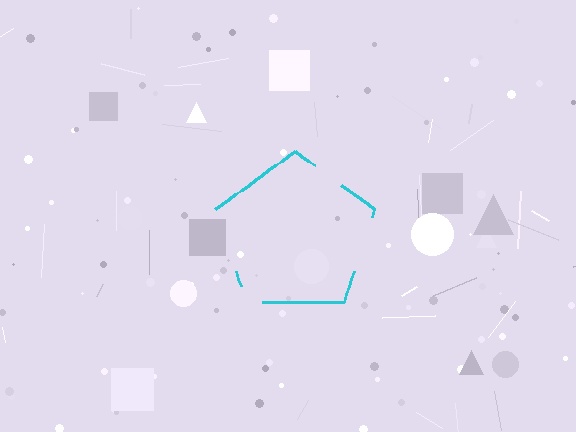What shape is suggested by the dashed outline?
The dashed outline suggests a pentagon.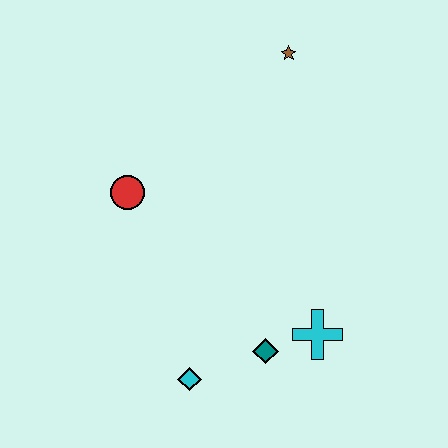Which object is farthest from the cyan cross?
The brown star is farthest from the cyan cross.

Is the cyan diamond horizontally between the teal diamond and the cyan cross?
No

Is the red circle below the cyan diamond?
No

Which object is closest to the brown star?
The red circle is closest to the brown star.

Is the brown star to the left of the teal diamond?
No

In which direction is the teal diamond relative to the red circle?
The teal diamond is below the red circle.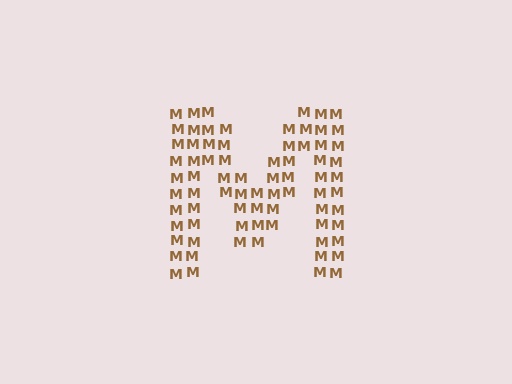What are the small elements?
The small elements are letter M's.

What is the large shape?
The large shape is the letter M.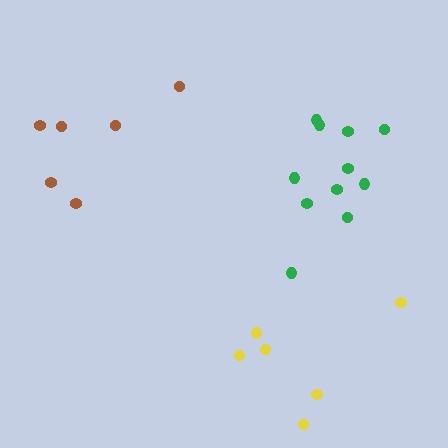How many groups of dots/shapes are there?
There are 3 groups.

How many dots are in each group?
Group 1: 11 dots, Group 2: 6 dots, Group 3: 6 dots (23 total).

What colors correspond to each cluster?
The clusters are colored: green, brown, yellow.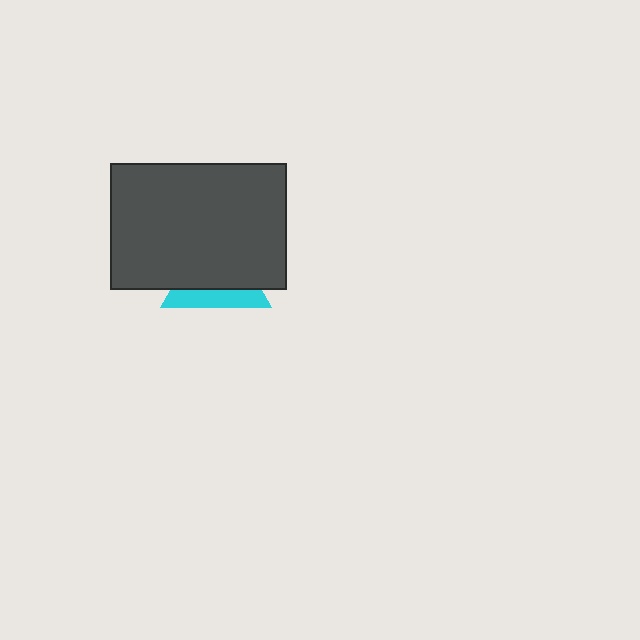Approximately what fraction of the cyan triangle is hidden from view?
Roughly 66% of the cyan triangle is hidden behind the dark gray rectangle.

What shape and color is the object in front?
The object in front is a dark gray rectangle.